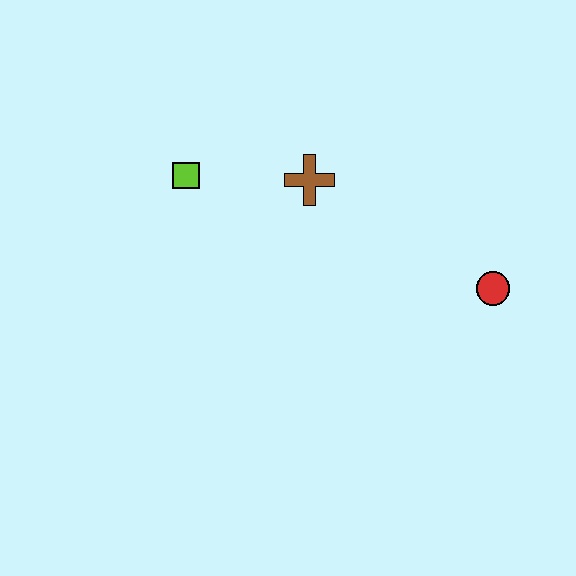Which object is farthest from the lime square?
The red circle is farthest from the lime square.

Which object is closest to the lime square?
The brown cross is closest to the lime square.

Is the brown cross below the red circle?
No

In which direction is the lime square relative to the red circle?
The lime square is to the left of the red circle.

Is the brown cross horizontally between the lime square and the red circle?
Yes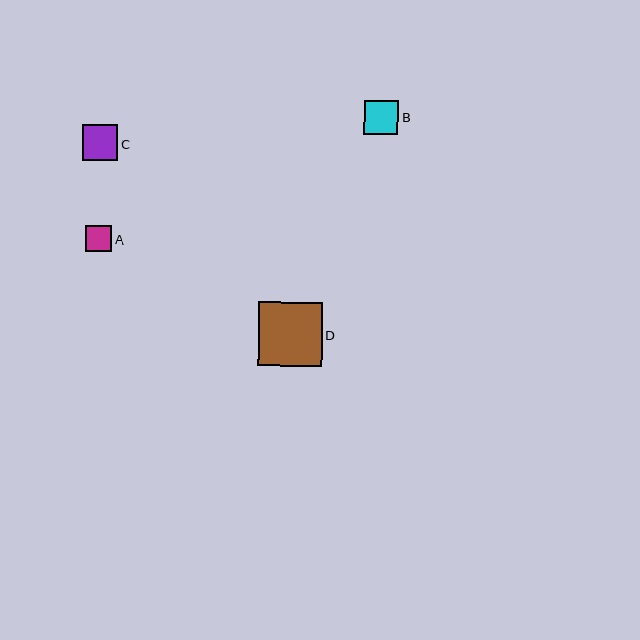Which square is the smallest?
Square A is the smallest with a size of approximately 26 pixels.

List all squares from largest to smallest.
From largest to smallest: D, C, B, A.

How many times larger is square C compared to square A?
Square C is approximately 1.4 times the size of square A.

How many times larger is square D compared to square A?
Square D is approximately 2.5 times the size of square A.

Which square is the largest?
Square D is the largest with a size of approximately 64 pixels.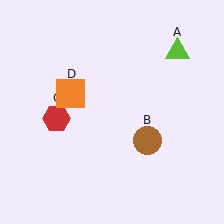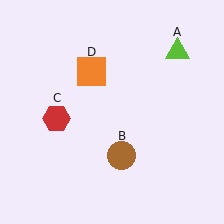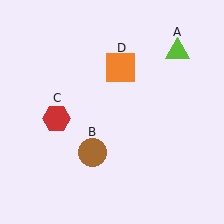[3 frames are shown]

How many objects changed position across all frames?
2 objects changed position: brown circle (object B), orange square (object D).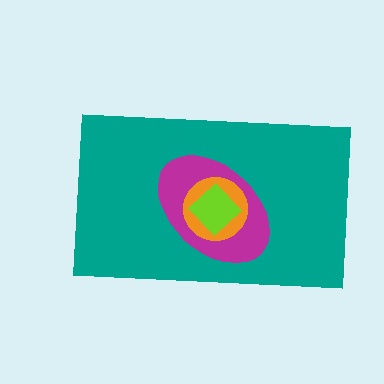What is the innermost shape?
The lime diamond.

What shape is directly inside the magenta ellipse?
The orange circle.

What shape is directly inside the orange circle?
The lime diamond.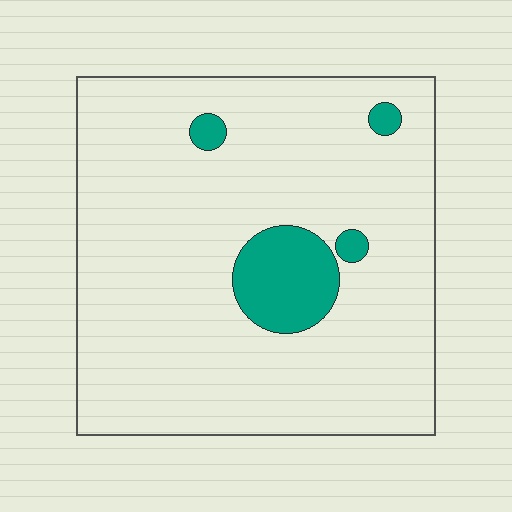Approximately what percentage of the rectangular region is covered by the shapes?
Approximately 10%.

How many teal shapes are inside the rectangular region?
4.